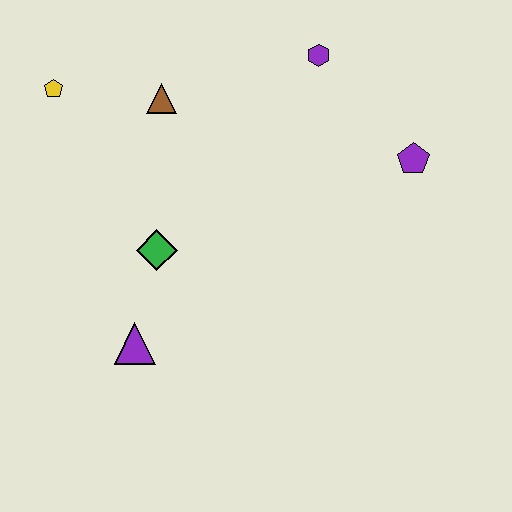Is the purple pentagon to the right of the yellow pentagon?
Yes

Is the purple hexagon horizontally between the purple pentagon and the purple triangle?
Yes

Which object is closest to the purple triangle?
The green diamond is closest to the purple triangle.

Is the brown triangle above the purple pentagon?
Yes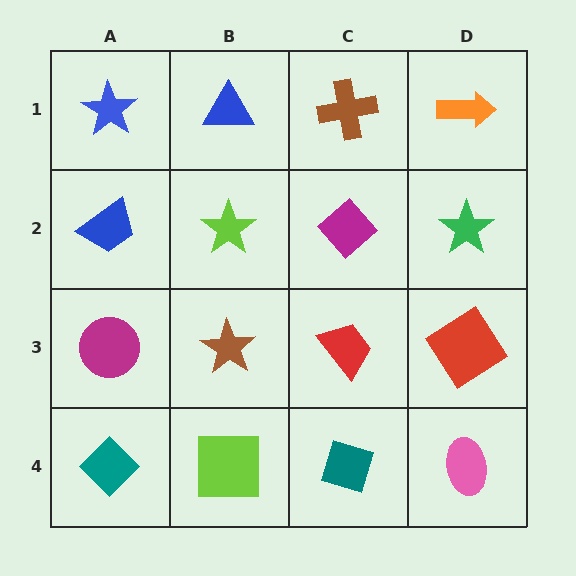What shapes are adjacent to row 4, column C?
A red trapezoid (row 3, column C), a lime square (row 4, column B), a pink ellipse (row 4, column D).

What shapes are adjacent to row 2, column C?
A brown cross (row 1, column C), a red trapezoid (row 3, column C), a lime star (row 2, column B), a green star (row 2, column D).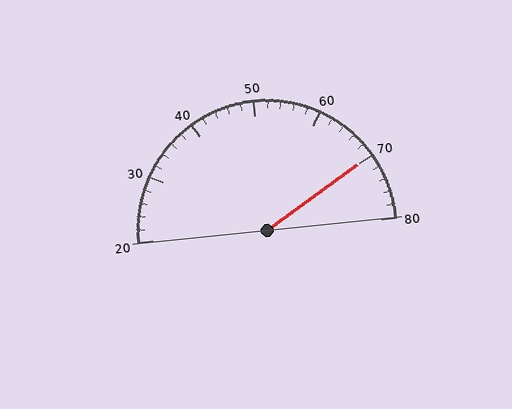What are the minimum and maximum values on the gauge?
The gauge ranges from 20 to 80.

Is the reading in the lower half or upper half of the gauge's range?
The reading is in the upper half of the range (20 to 80).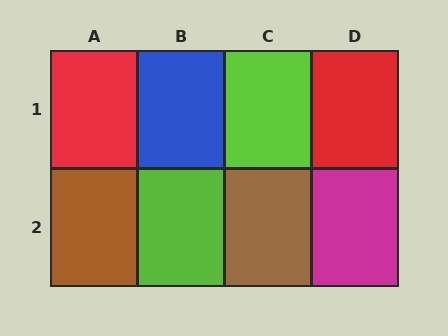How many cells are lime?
2 cells are lime.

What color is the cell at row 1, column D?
Red.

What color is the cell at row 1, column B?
Blue.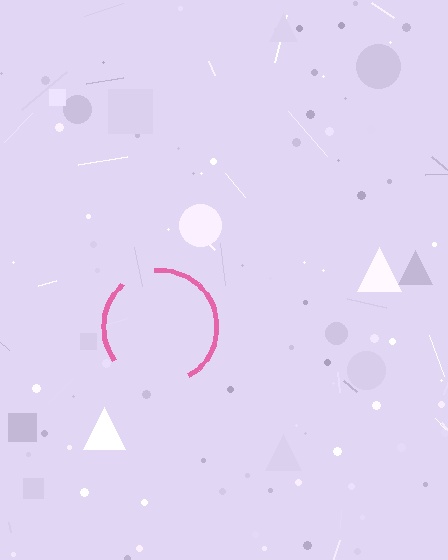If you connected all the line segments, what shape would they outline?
They would outline a circle.